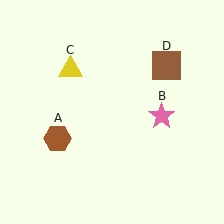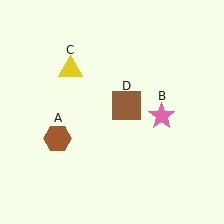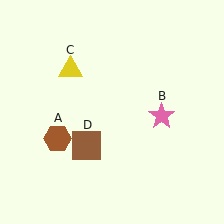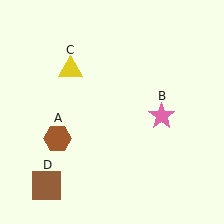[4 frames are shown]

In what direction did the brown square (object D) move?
The brown square (object D) moved down and to the left.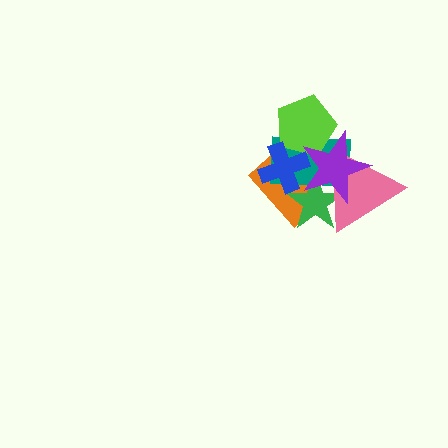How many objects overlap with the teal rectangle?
6 objects overlap with the teal rectangle.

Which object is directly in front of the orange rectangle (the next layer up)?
The green star is directly in front of the orange rectangle.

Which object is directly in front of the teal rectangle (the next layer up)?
The lime pentagon is directly in front of the teal rectangle.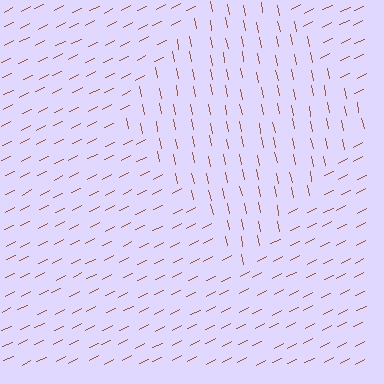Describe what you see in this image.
The image is filled with small brown line segments. A diamond region in the image has lines oriented differently from the surrounding lines, creating a visible texture boundary.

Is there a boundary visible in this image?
Yes, there is a texture boundary formed by a change in line orientation.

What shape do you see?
I see a diamond.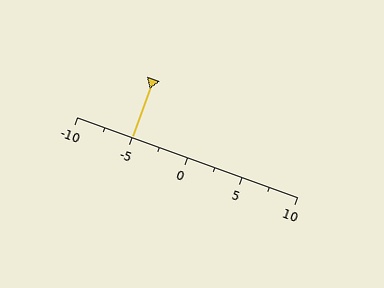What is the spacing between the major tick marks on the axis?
The major ticks are spaced 5 apart.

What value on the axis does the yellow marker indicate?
The marker indicates approximately -5.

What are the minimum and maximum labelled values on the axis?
The axis runs from -10 to 10.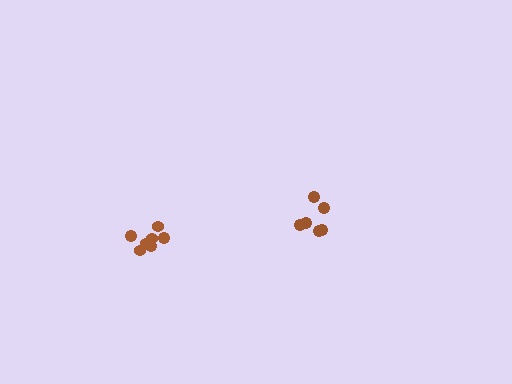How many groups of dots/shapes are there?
There are 2 groups.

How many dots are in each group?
Group 1: 6 dots, Group 2: 7 dots (13 total).